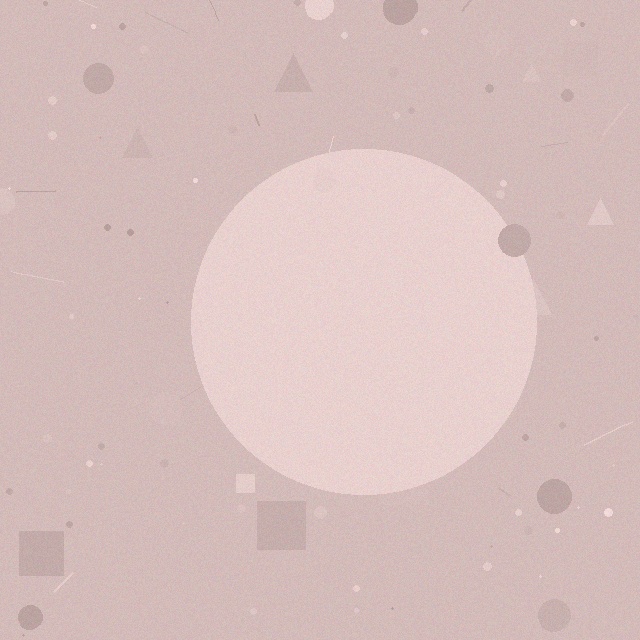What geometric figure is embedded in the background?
A circle is embedded in the background.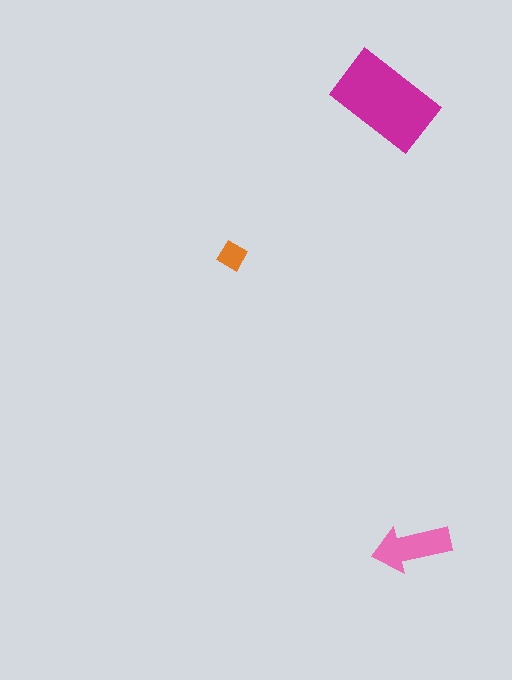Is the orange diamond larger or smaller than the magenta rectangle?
Smaller.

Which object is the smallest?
The orange diamond.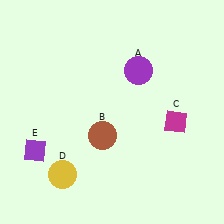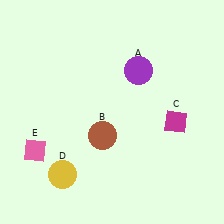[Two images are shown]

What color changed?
The diamond (E) changed from purple in Image 1 to pink in Image 2.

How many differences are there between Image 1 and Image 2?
There is 1 difference between the two images.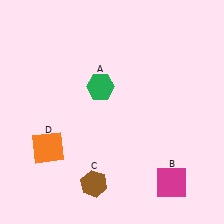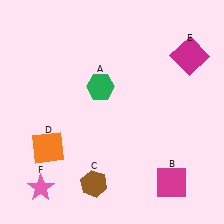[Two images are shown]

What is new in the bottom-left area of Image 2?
A pink star (F) was added in the bottom-left area of Image 2.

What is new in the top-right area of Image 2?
A magenta square (E) was added in the top-right area of Image 2.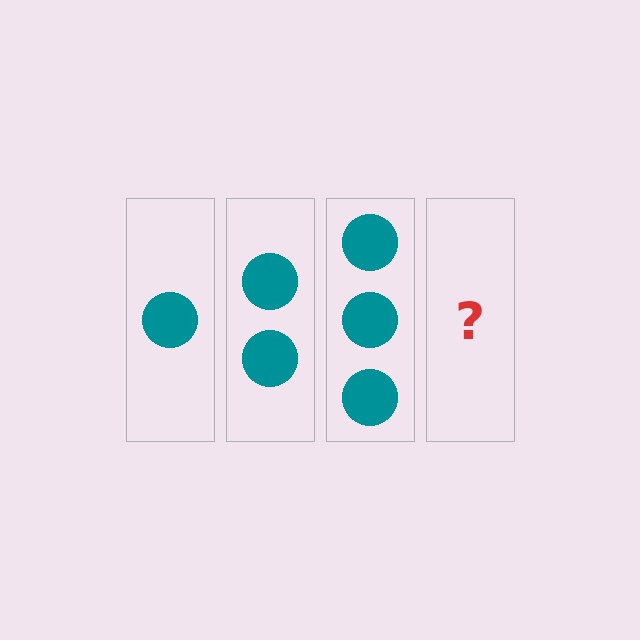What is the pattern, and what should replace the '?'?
The pattern is that each step adds one more circle. The '?' should be 4 circles.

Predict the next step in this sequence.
The next step is 4 circles.